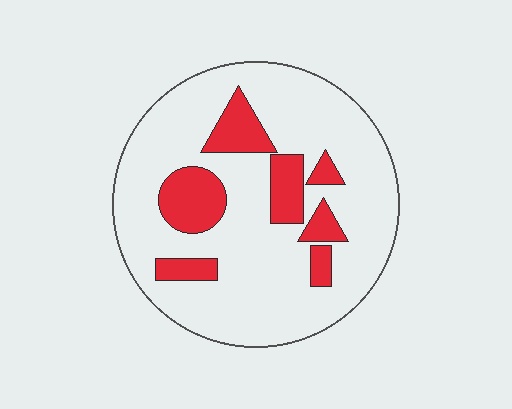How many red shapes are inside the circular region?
7.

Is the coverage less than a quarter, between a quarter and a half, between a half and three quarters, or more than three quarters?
Less than a quarter.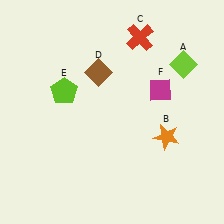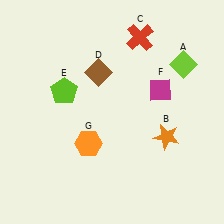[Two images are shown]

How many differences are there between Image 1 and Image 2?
There is 1 difference between the two images.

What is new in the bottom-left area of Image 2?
An orange hexagon (G) was added in the bottom-left area of Image 2.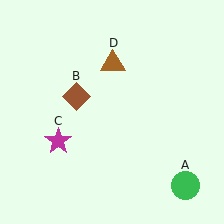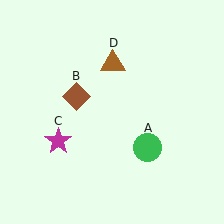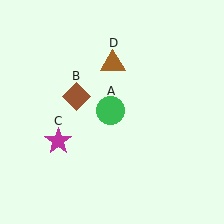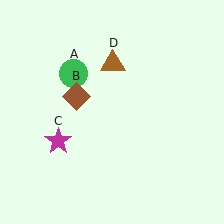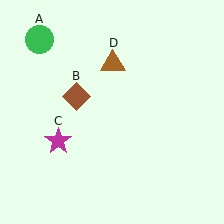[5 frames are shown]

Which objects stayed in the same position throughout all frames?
Brown diamond (object B) and magenta star (object C) and brown triangle (object D) remained stationary.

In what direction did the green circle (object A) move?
The green circle (object A) moved up and to the left.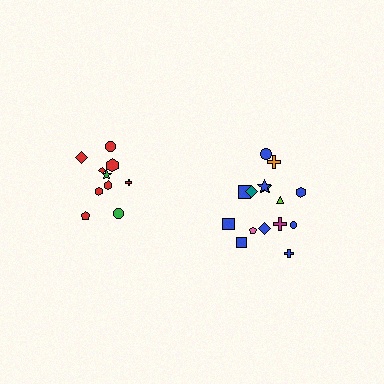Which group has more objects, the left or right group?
The right group.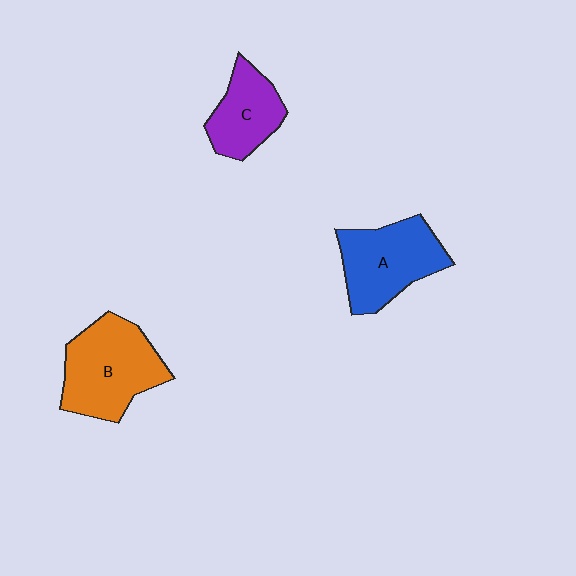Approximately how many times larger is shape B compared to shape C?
Approximately 1.6 times.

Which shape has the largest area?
Shape B (orange).